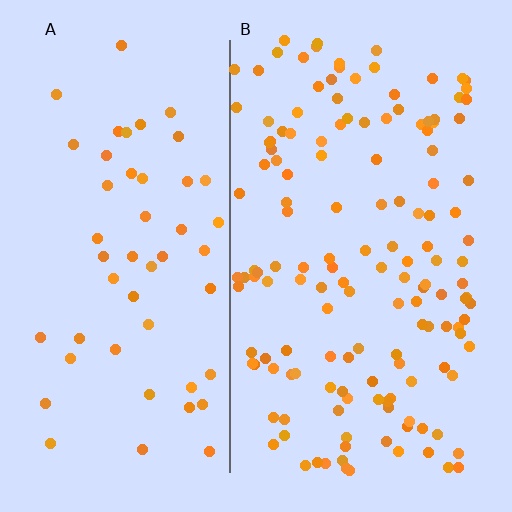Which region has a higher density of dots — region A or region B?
B (the right).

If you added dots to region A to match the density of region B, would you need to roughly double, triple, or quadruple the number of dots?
Approximately triple.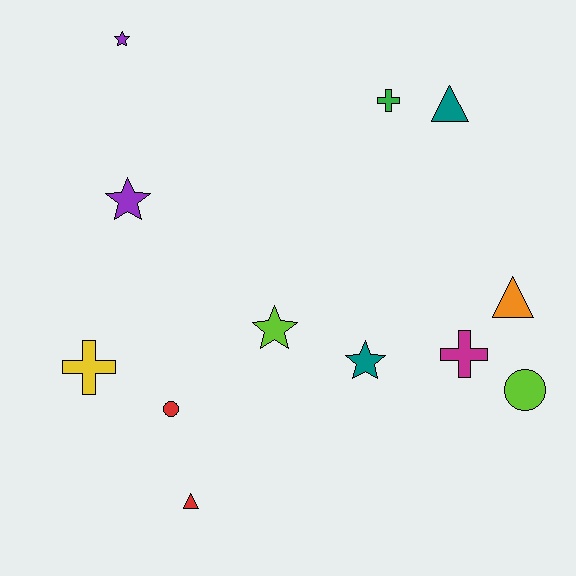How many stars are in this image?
There are 4 stars.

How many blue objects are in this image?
There are no blue objects.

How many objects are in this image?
There are 12 objects.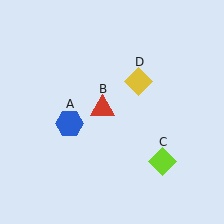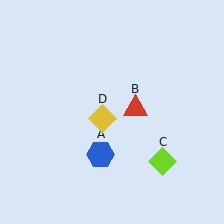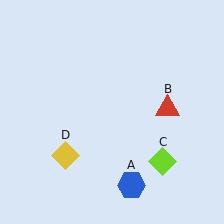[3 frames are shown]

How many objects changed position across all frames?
3 objects changed position: blue hexagon (object A), red triangle (object B), yellow diamond (object D).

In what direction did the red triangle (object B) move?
The red triangle (object B) moved right.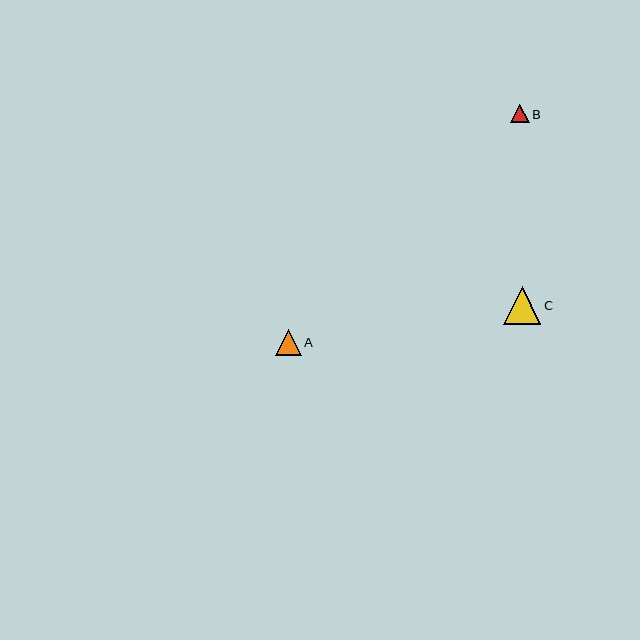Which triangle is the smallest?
Triangle B is the smallest with a size of approximately 18 pixels.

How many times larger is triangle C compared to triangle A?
Triangle C is approximately 1.4 times the size of triangle A.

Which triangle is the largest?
Triangle C is the largest with a size of approximately 37 pixels.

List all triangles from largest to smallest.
From largest to smallest: C, A, B.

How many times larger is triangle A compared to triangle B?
Triangle A is approximately 1.4 times the size of triangle B.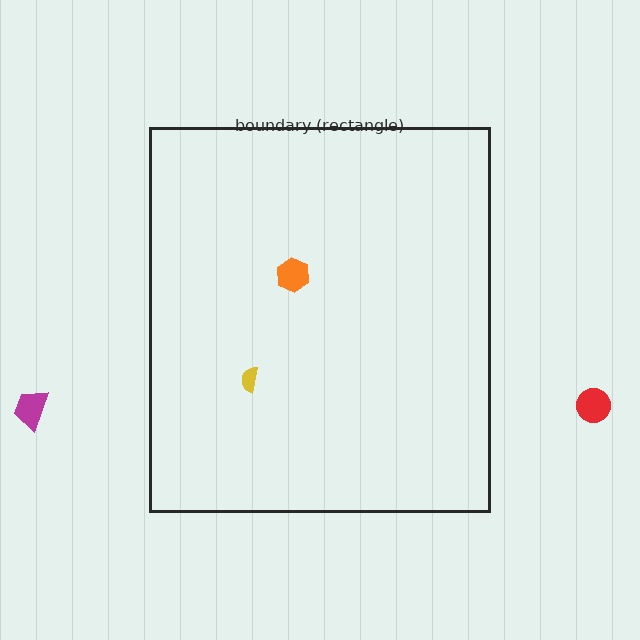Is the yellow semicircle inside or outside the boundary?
Inside.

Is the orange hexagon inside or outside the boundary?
Inside.